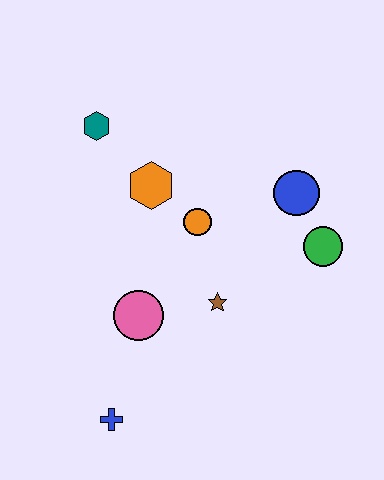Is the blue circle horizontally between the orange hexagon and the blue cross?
No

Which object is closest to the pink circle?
The brown star is closest to the pink circle.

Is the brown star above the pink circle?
Yes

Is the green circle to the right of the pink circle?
Yes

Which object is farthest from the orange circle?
The blue cross is farthest from the orange circle.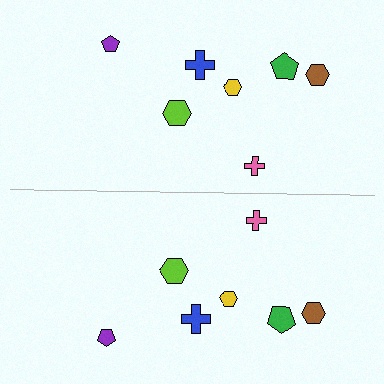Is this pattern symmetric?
Yes, this pattern has bilateral (reflection) symmetry.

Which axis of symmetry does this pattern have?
The pattern has a horizontal axis of symmetry running through the center of the image.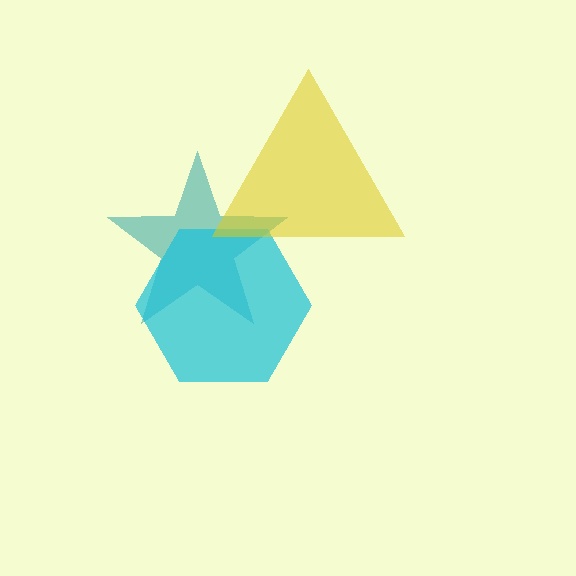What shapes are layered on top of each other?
The layered shapes are: a teal star, a cyan hexagon, a yellow triangle.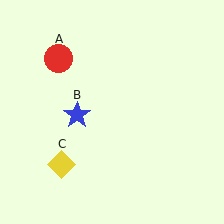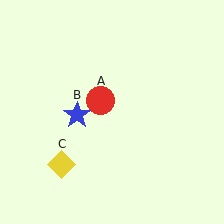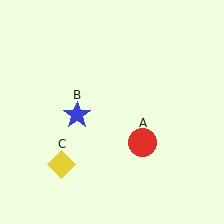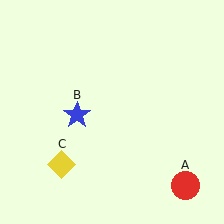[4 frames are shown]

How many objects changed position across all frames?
1 object changed position: red circle (object A).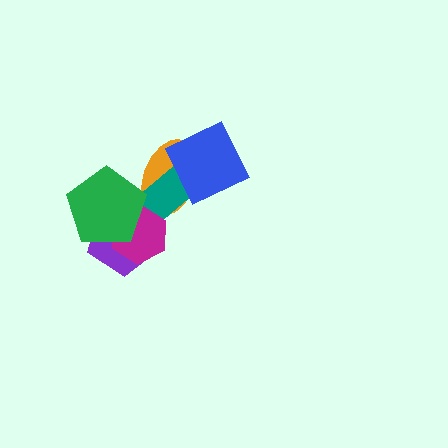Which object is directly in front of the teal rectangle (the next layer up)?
The magenta hexagon is directly in front of the teal rectangle.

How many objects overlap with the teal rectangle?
5 objects overlap with the teal rectangle.